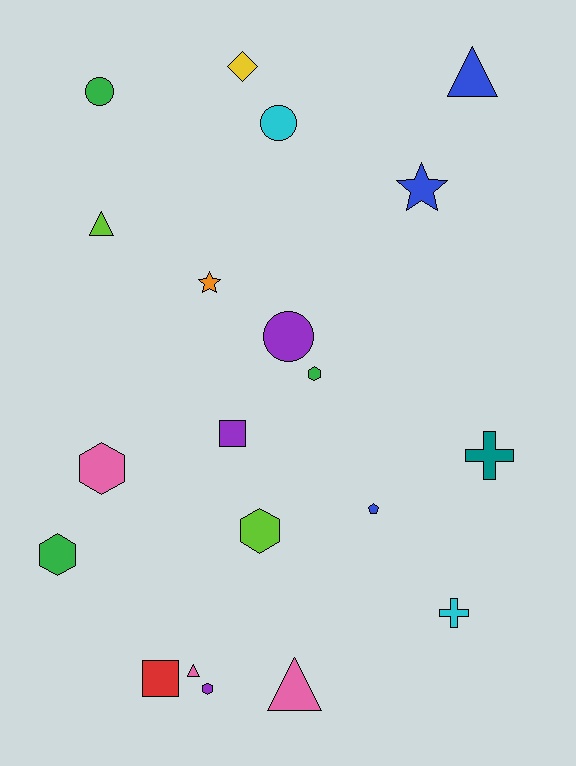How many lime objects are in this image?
There are 2 lime objects.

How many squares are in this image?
There are 2 squares.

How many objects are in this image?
There are 20 objects.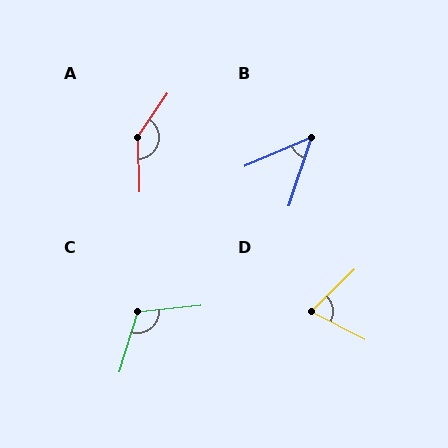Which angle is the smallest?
B, at approximately 48 degrees.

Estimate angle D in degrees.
Approximately 71 degrees.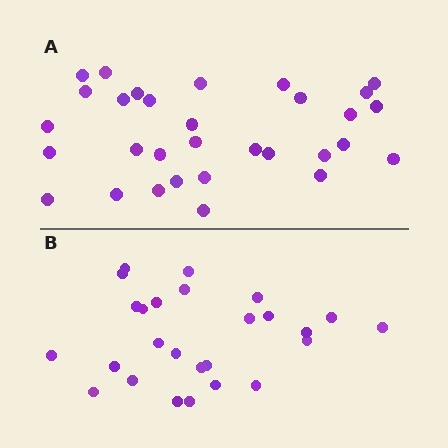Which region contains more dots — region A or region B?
Region A (the top region) has more dots.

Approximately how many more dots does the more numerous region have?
Region A has about 5 more dots than region B.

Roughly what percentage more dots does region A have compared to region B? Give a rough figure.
About 20% more.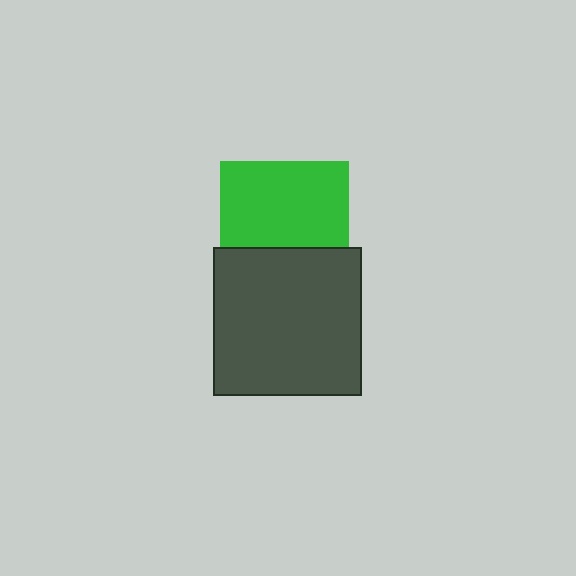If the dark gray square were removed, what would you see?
You would see the complete green square.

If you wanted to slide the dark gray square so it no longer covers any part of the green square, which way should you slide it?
Slide it down — that is the most direct way to separate the two shapes.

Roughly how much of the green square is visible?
Most of it is visible (roughly 67%).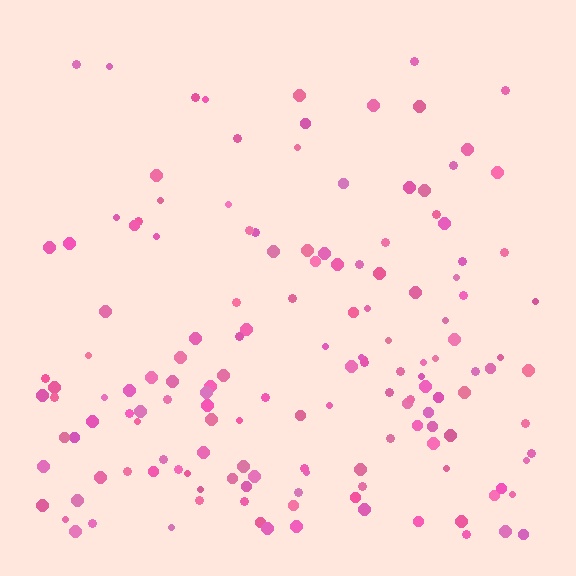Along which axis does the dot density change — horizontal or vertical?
Vertical.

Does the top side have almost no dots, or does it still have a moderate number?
Still a moderate number, just noticeably fewer than the bottom.